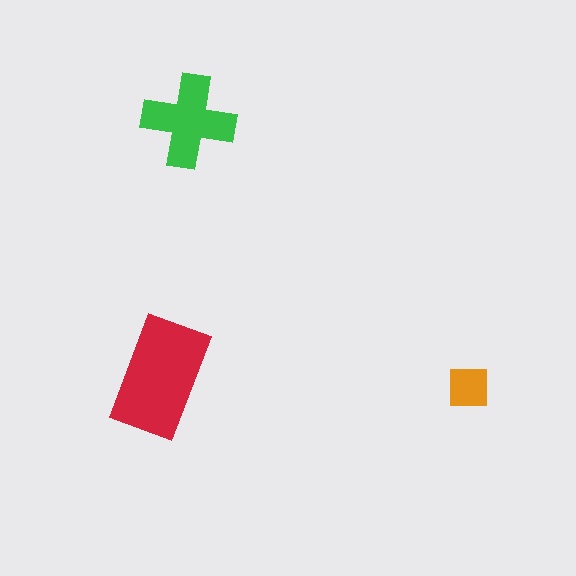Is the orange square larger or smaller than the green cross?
Smaller.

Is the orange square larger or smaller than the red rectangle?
Smaller.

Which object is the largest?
The red rectangle.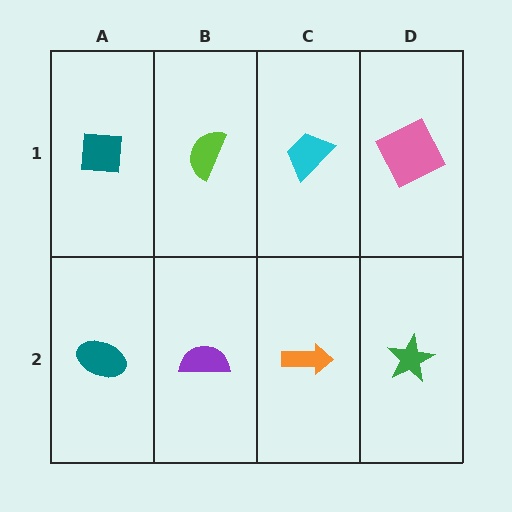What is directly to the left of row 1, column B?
A teal square.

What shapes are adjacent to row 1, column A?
A teal ellipse (row 2, column A), a lime semicircle (row 1, column B).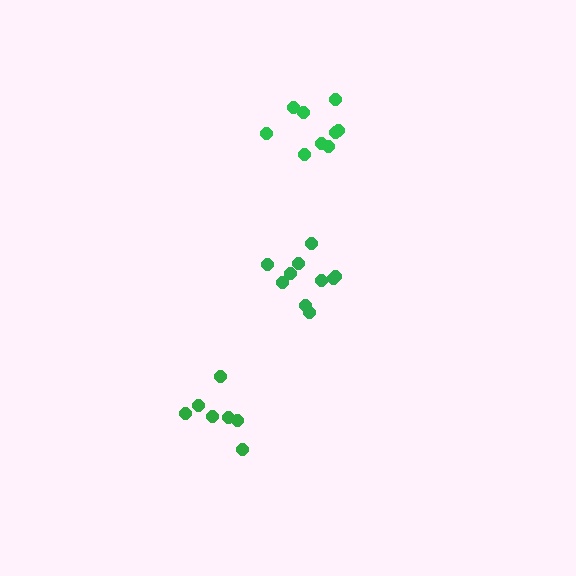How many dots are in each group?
Group 1: 9 dots, Group 2: 7 dots, Group 3: 10 dots (26 total).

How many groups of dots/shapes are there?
There are 3 groups.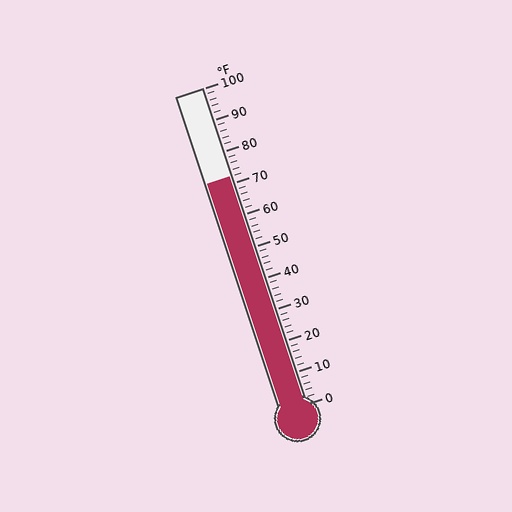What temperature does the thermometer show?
The thermometer shows approximately 72°F.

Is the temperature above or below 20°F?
The temperature is above 20°F.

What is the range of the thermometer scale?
The thermometer scale ranges from 0°F to 100°F.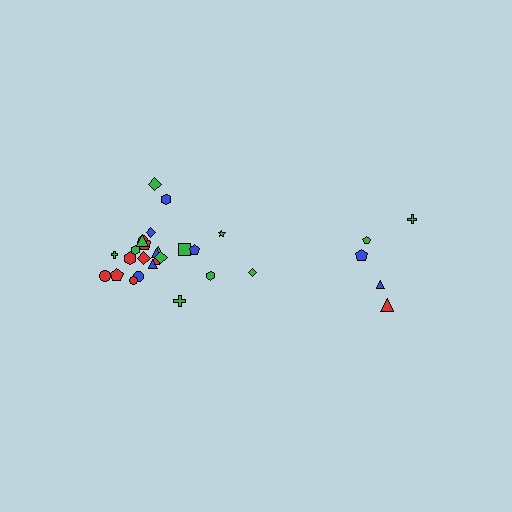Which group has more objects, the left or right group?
The left group.